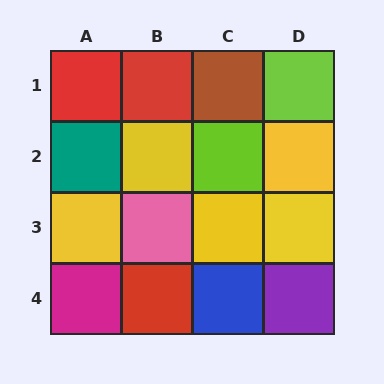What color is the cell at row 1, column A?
Red.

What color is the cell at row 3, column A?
Yellow.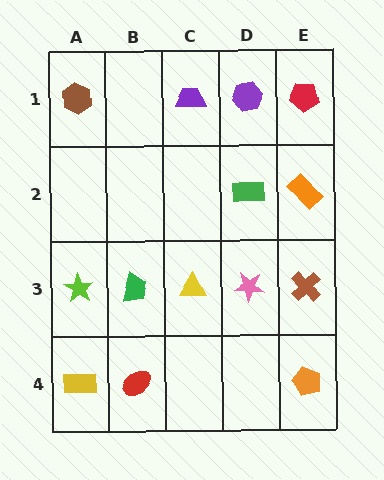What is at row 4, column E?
An orange pentagon.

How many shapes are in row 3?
5 shapes.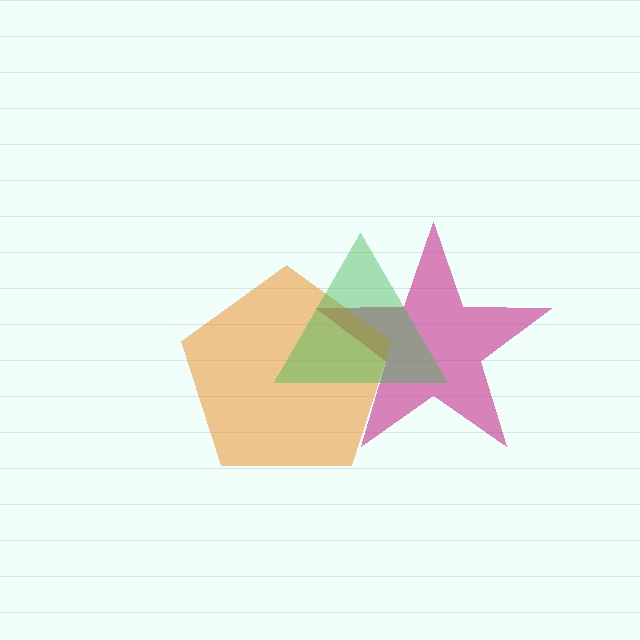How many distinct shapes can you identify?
There are 3 distinct shapes: a magenta star, an orange pentagon, a green triangle.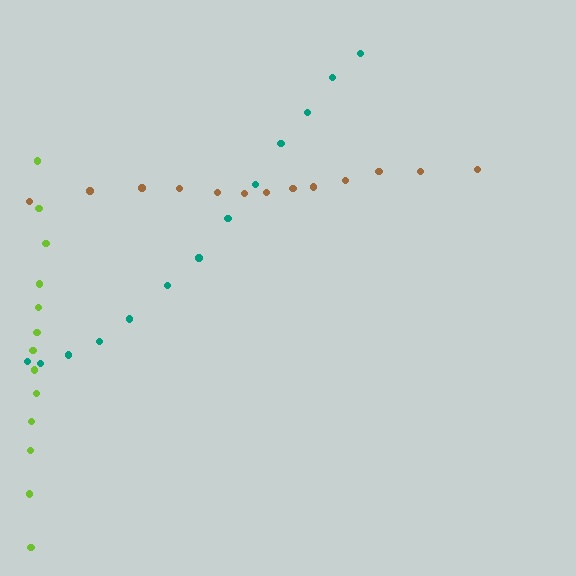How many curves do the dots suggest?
There are 3 distinct paths.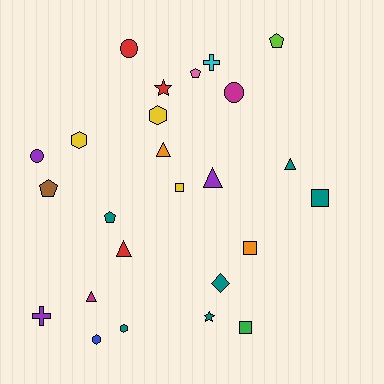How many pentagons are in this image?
There are 4 pentagons.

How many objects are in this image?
There are 25 objects.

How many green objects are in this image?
There is 1 green object.